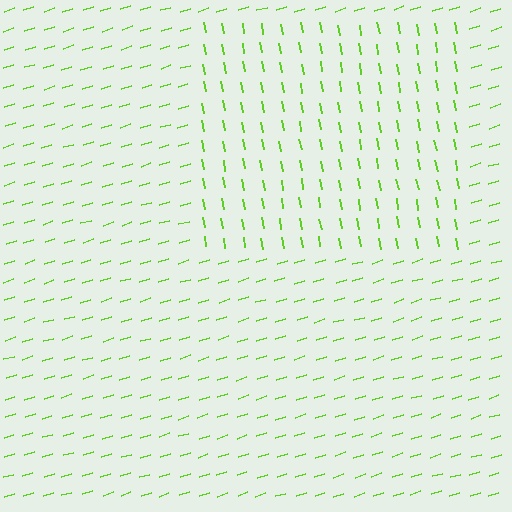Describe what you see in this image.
The image is filled with small lime line segments. A rectangle region in the image has lines oriented differently from the surrounding lines, creating a visible texture boundary.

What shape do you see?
I see a rectangle.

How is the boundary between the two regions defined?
The boundary is defined purely by a change in line orientation (approximately 83 degrees difference). All lines are the same color and thickness.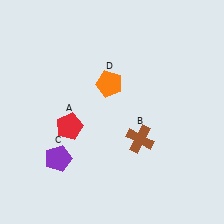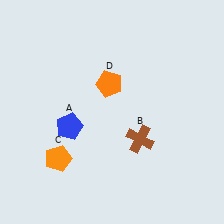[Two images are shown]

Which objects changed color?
A changed from red to blue. C changed from purple to orange.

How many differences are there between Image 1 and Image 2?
There are 2 differences between the two images.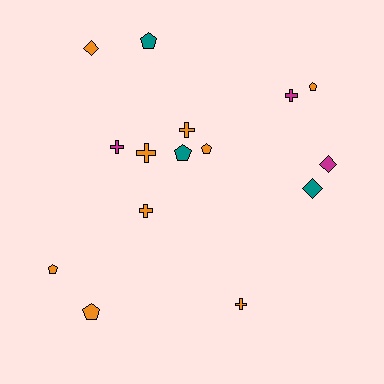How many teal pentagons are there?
There are 2 teal pentagons.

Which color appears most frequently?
Orange, with 9 objects.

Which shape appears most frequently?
Pentagon, with 6 objects.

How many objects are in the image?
There are 15 objects.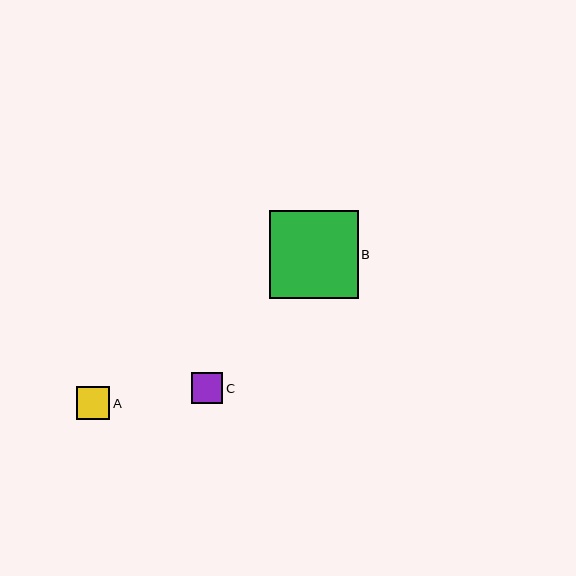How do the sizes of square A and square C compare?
Square A and square C are approximately the same size.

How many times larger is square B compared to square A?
Square B is approximately 2.7 times the size of square A.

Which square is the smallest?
Square C is the smallest with a size of approximately 31 pixels.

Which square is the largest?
Square B is the largest with a size of approximately 89 pixels.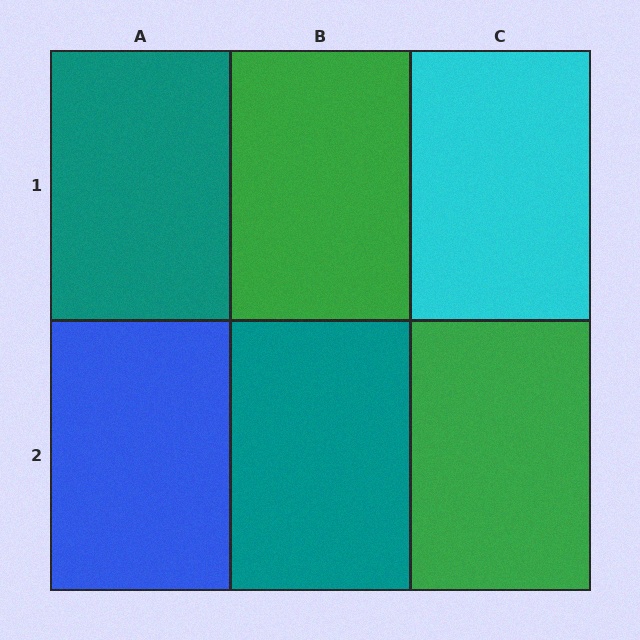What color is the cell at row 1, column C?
Cyan.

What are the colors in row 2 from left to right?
Blue, teal, green.